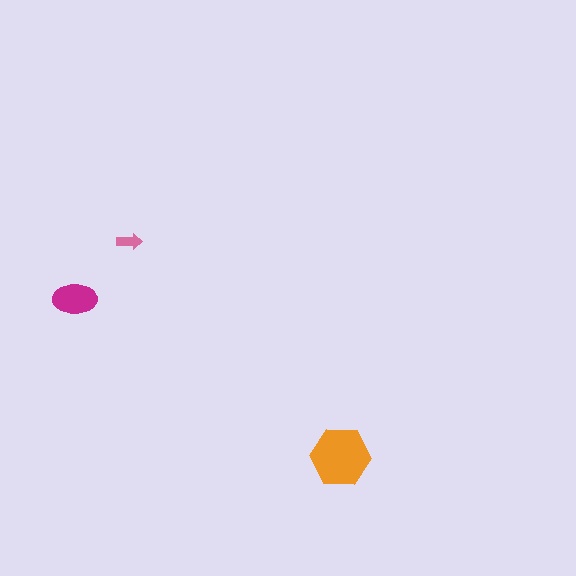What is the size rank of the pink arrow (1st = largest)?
3rd.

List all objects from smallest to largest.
The pink arrow, the magenta ellipse, the orange hexagon.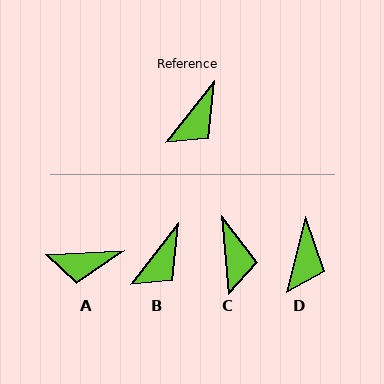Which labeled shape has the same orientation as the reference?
B.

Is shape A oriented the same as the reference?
No, it is off by about 49 degrees.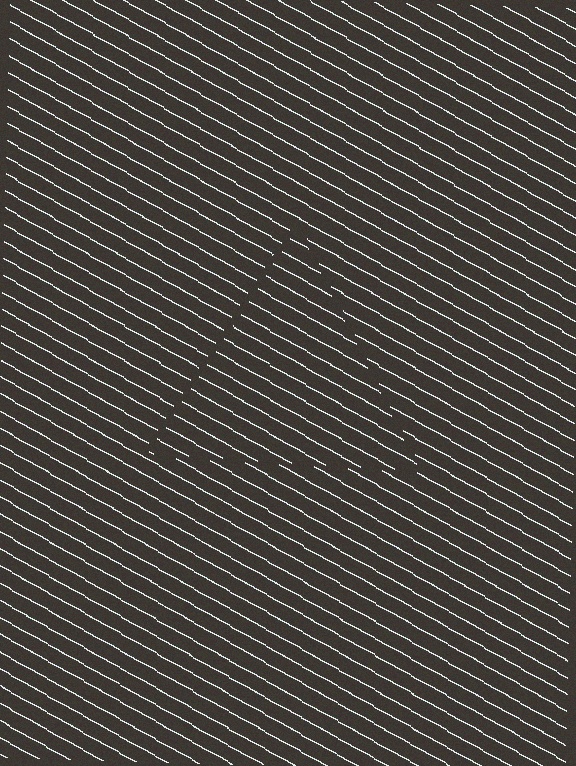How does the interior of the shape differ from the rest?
The interior of the shape contains the same grating, shifted by half a period — the contour is defined by the phase discontinuity where line-ends from the inner and outer gratings abut.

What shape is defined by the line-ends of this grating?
An illusory triangle. The interior of the shape contains the same grating, shifted by half a period — the contour is defined by the phase discontinuity where line-ends from the inner and outer gratings abut.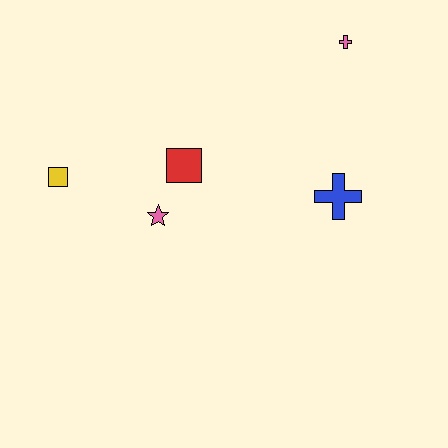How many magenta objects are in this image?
There are no magenta objects.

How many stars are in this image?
There is 1 star.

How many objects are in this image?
There are 5 objects.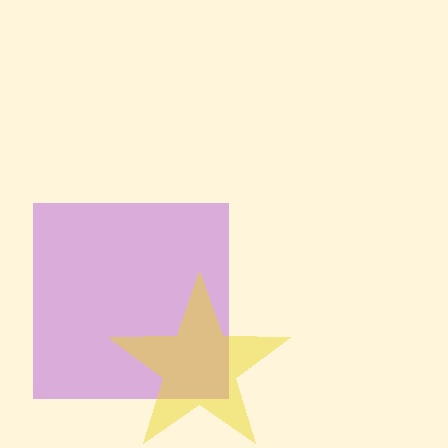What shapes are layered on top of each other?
The layered shapes are: a purple square, a yellow star.